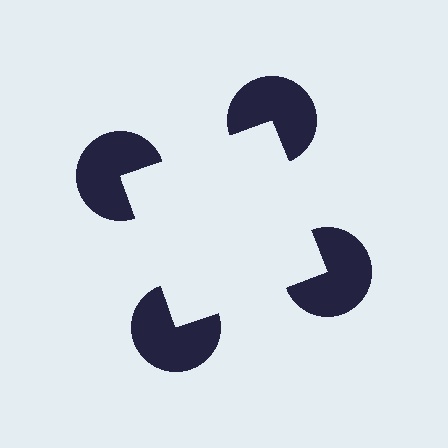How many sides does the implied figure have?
4 sides.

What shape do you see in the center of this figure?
An illusory square — its edges are inferred from the aligned wedge cuts in the pac-man discs, not physically drawn.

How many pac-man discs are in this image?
There are 4 — one at each vertex of the illusory square.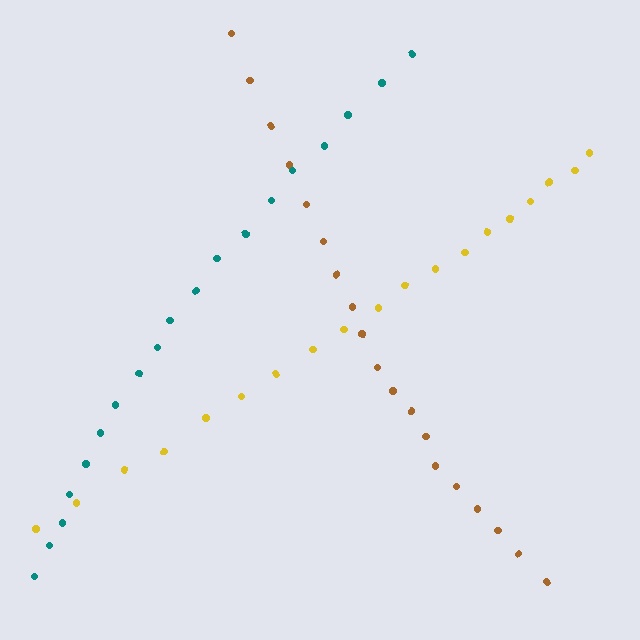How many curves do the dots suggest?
There are 3 distinct paths.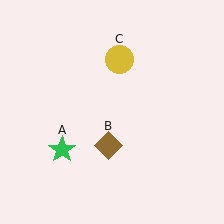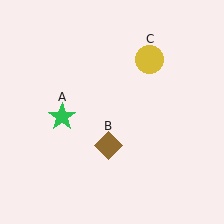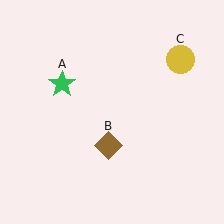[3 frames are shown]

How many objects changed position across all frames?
2 objects changed position: green star (object A), yellow circle (object C).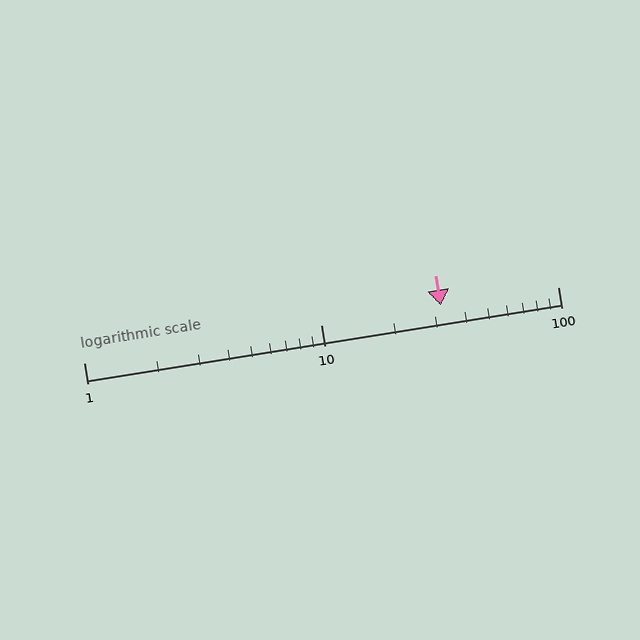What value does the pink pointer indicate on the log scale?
The pointer indicates approximately 32.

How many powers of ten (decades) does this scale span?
The scale spans 2 decades, from 1 to 100.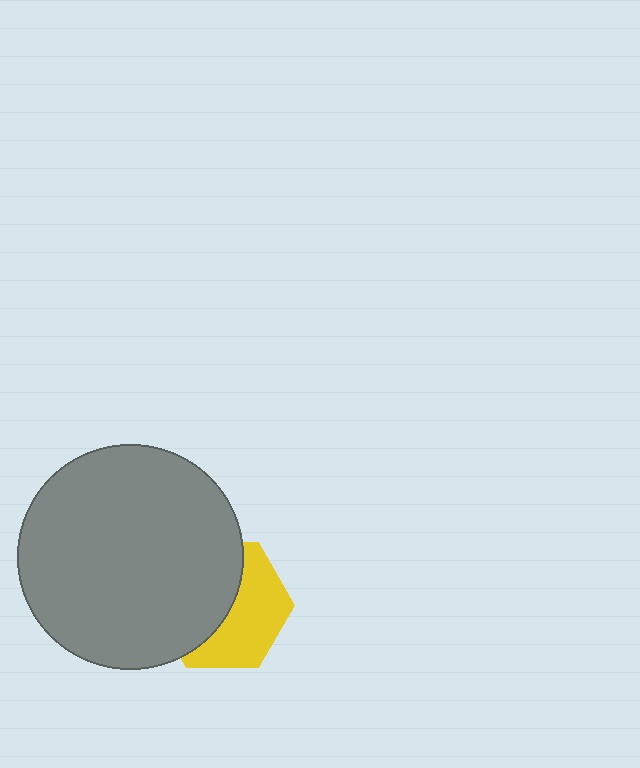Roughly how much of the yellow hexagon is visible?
About half of it is visible (roughly 47%).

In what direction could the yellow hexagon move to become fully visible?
The yellow hexagon could move right. That would shift it out from behind the gray circle entirely.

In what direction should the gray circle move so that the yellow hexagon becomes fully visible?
The gray circle should move left. That is the shortest direction to clear the overlap and leave the yellow hexagon fully visible.